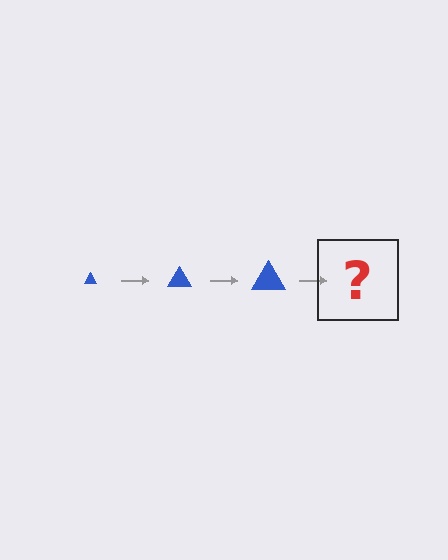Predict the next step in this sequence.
The next step is a blue triangle, larger than the previous one.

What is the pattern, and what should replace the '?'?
The pattern is that the triangle gets progressively larger each step. The '?' should be a blue triangle, larger than the previous one.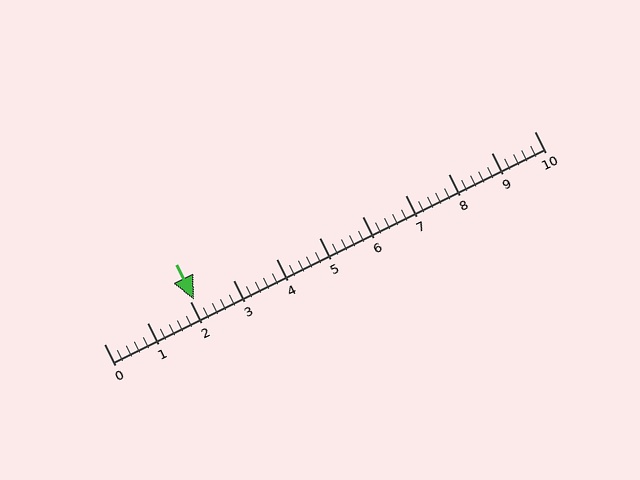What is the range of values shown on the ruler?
The ruler shows values from 0 to 10.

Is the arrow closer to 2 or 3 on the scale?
The arrow is closer to 2.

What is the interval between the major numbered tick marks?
The major tick marks are spaced 1 units apart.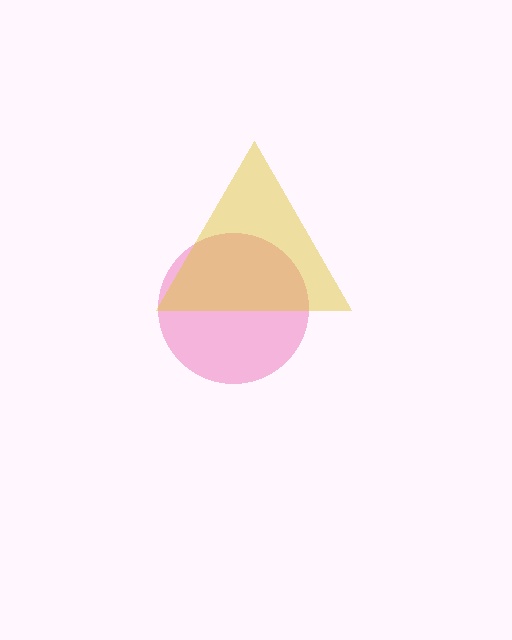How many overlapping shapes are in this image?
There are 2 overlapping shapes in the image.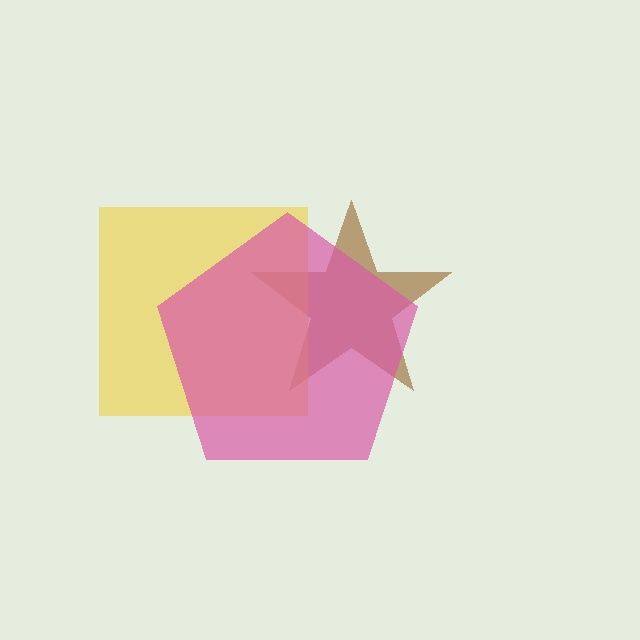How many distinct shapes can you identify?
There are 3 distinct shapes: a brown star, a yellow square, a pink pentagon.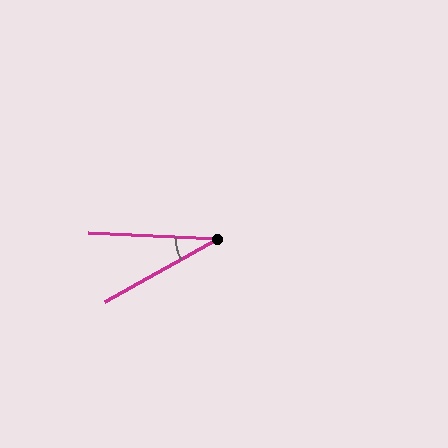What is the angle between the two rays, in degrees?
Approximately 32 degrees.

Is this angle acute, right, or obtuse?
It is acute.